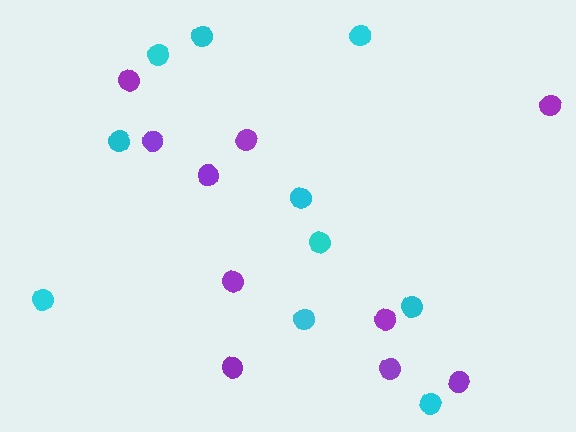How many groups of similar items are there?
There are 2 groups: one group of purple circles (10) and one group of cyan circles (10).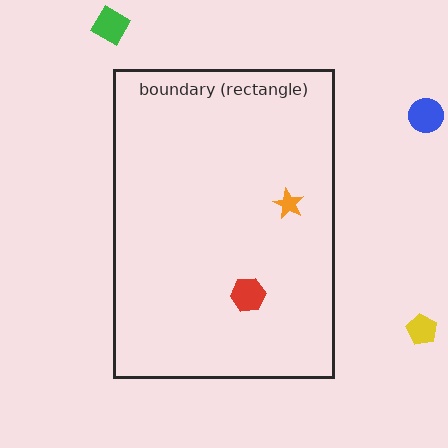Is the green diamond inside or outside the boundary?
Outside.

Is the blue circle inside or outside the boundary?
Outside.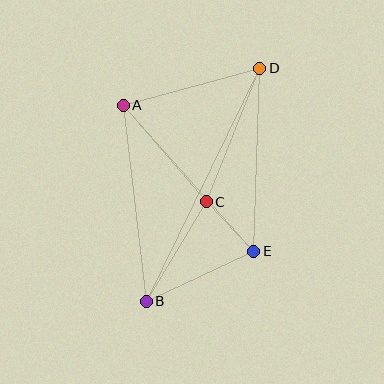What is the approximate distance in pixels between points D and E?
The distance between D and E is approximately 183 pixels.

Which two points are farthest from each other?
Points B and D are farthest from each other.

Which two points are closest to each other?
Points C and E are closest to each other.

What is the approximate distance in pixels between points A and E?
The distance between A and E is approximately 196 pixels.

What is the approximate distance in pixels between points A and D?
The distance between A and D is approximately 141 pixels.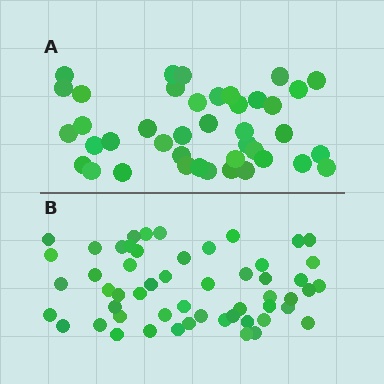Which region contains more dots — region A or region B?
Region B (the bottom region) has more dots.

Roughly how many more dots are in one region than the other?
Region B has approximately 15 more dots than region A.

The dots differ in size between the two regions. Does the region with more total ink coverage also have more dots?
No. Region A has more total ink coverage because its dots are larger, but region B actually contains more individual dots. Total area can be misleading — the number of items is what matters here.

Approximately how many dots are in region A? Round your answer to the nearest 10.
About 40 dots. (The exact count is 41, which rounds to 40.)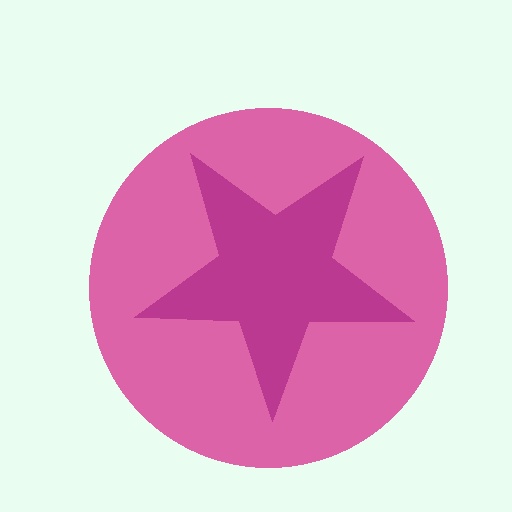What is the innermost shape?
The magenta star.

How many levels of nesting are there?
2.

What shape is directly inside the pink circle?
The magenta star.